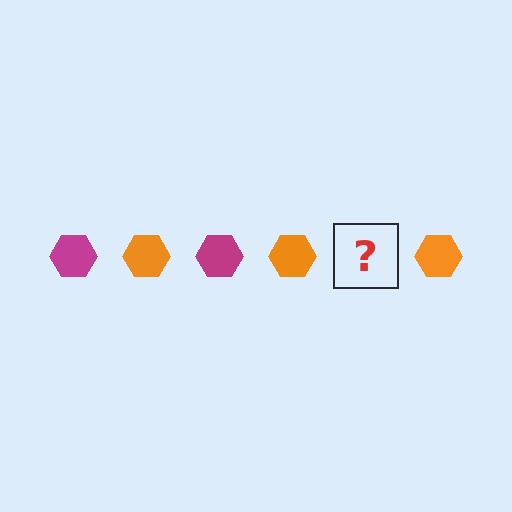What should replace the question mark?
The question mark should be replaced with a magenta hexagon.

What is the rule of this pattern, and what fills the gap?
The rule is that the pattern cycles through magenta, orange hexagons. The gap should be filled with a magenta hexagon.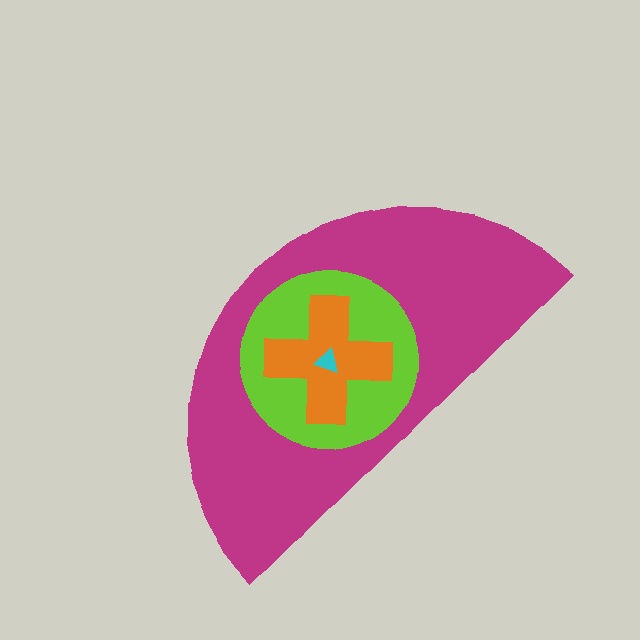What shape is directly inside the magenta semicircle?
The lime circle.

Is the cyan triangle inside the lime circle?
Yes.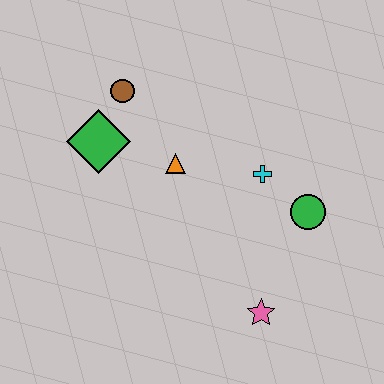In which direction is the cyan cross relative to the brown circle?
The cyan cross is to the right of the brown circle.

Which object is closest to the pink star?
The green circle is closest to the pink star.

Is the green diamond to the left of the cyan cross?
Yes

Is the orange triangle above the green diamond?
No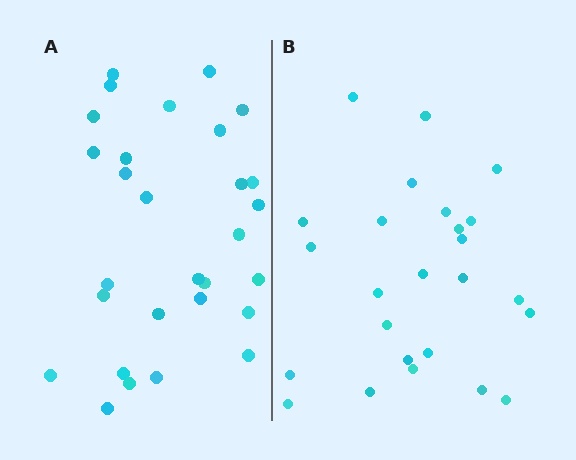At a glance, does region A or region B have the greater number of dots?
Region A (the left region) has more dots.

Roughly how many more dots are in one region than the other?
Region A has about 4 more dots than region B.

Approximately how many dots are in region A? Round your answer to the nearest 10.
About 30 dots. (The exact count is 29, which rounds to 30.)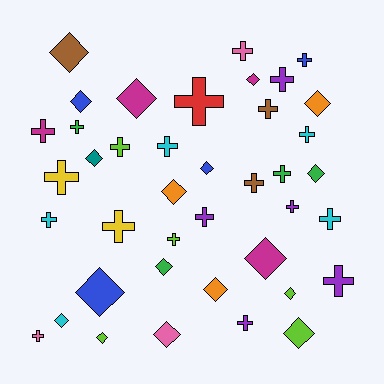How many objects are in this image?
There are 40 objects.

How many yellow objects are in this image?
There are 2 yellow objects.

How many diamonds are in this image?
There are 18 diamonds.